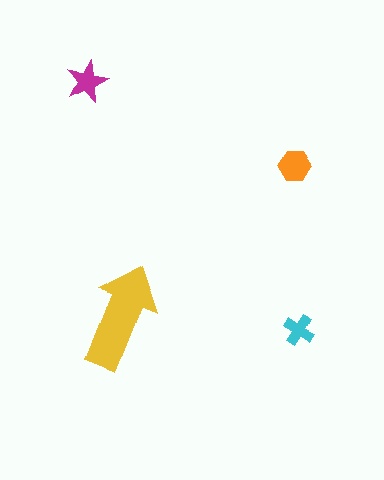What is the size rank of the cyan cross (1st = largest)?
4th.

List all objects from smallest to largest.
The cyan cross, the magenta star, the orange hexagon, the yellow arrow.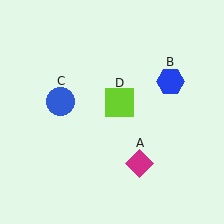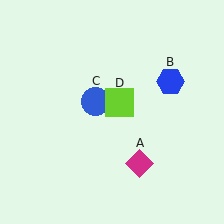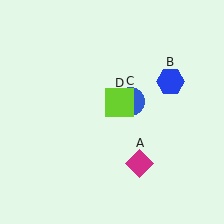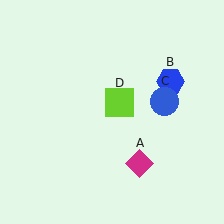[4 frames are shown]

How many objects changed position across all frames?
1 object changed position: blue circle (object C).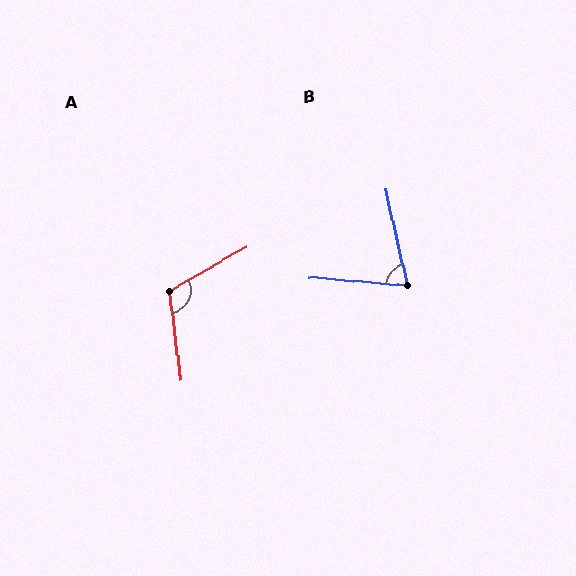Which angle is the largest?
A, at approximately 113 degrees.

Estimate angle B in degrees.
Approximately 72 degrees.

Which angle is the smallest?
B, at approximately 72 degrees.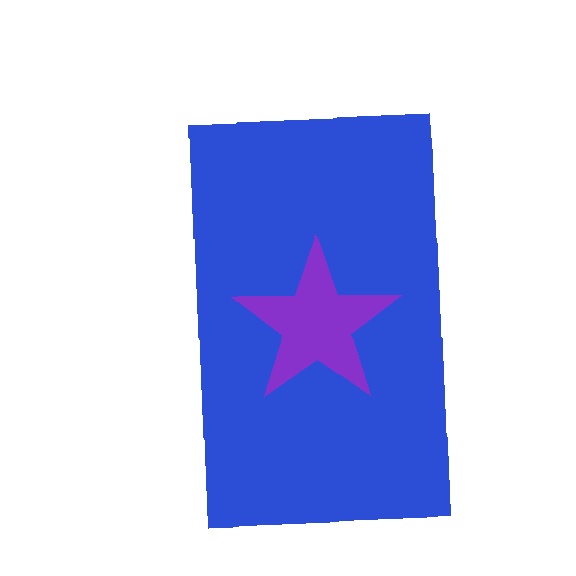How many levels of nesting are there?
2.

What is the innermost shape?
The purple star.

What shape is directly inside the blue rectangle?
The purple star.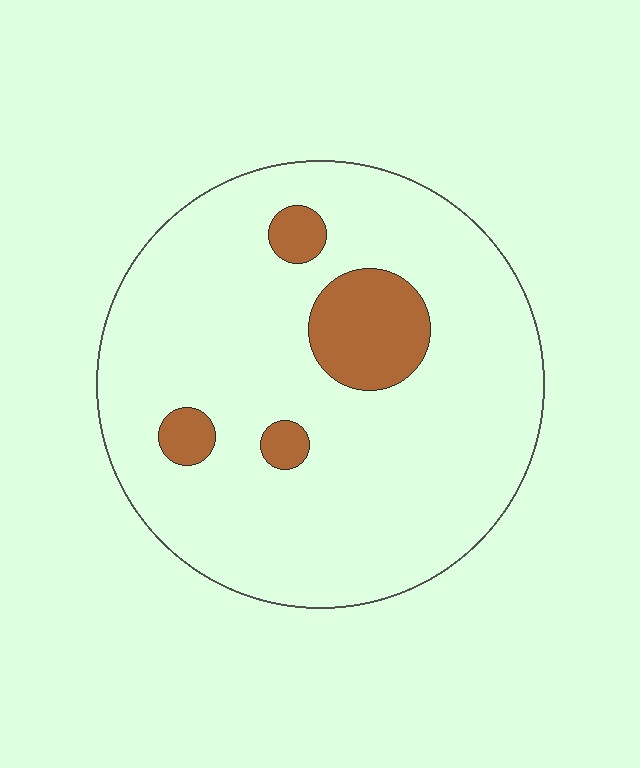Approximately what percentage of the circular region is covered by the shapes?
Approximately 10%.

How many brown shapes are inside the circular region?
4.